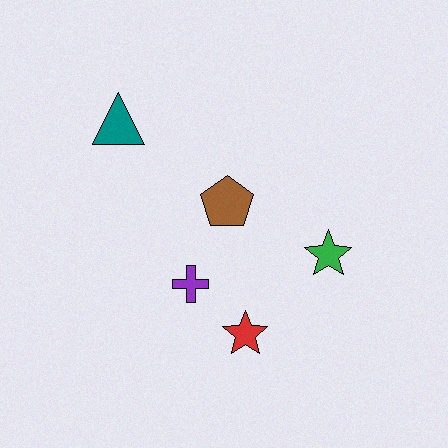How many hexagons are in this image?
There are no hexagons.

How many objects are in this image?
There are 5 objects.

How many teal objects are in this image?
There is 1 teal object.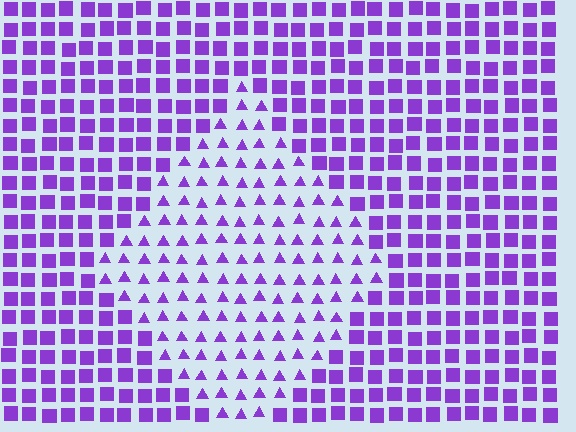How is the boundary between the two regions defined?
The boundary is defined by a change in element shape: triangles inside vs. squares outside. All elements share the same color and spacing.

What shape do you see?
I see a diamond.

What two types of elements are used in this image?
The image uses triangles inside the diamond region and squares outside it.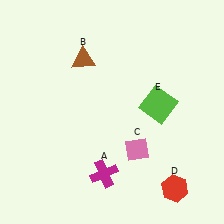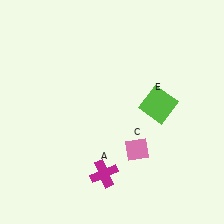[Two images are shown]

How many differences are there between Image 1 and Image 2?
There are 2 differences between the two images.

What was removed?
The red hexagon (D), the brown triangle (B) were removed in Image 2.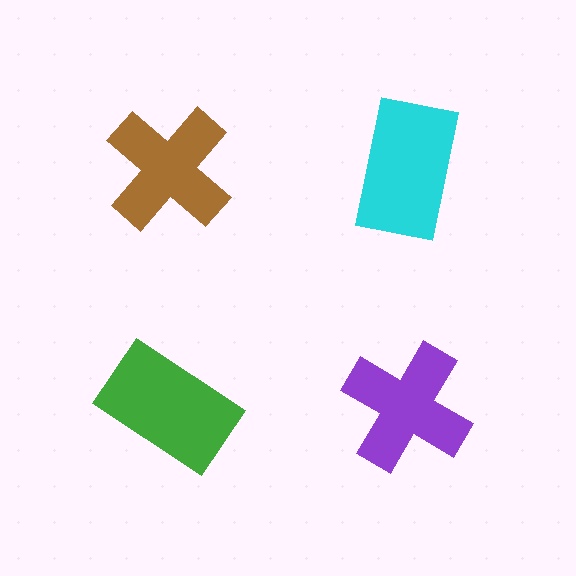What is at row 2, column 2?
A purple cross.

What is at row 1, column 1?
A brown cross.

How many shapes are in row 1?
2 shapes.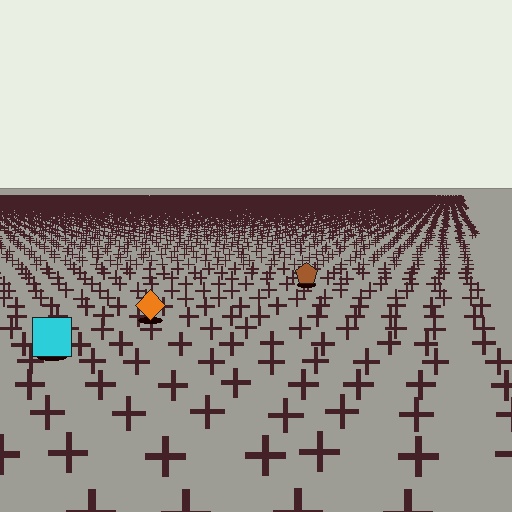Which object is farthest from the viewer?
The brown pentagon is farthest from the viewer. It appears smaller and the ground texture around it is denser.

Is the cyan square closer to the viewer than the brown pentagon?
Yes. The cyan square is closer — you can tell from the texture gradient: the ground texture is coarser near it.